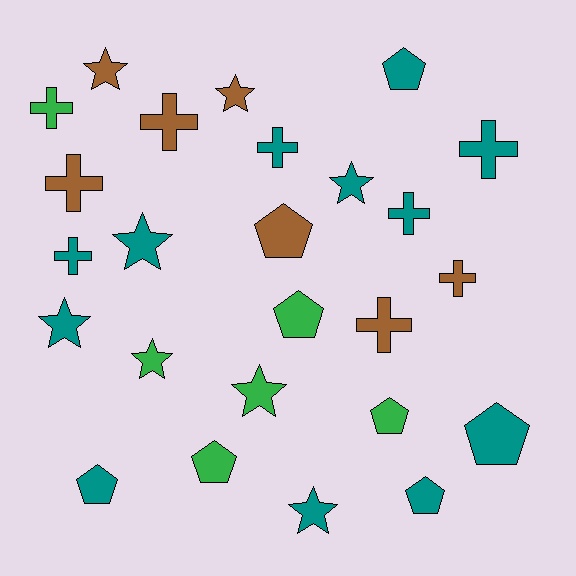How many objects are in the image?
There are 25 objects.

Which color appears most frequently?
Teal, with 12 objects.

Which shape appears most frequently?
Cross, with 9 objects.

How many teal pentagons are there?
There are 4 teal pentagons.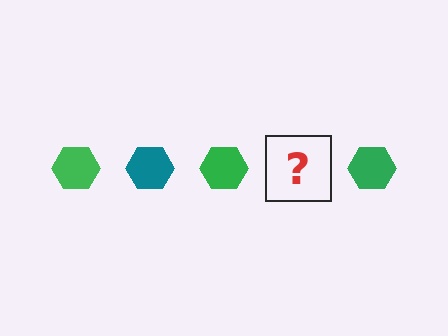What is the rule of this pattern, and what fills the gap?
The rule is that the pattern cycles through green, teal hexagons. The gap should be filled with a teal hexagon.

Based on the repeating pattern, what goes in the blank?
The blank should be a teal hexagon.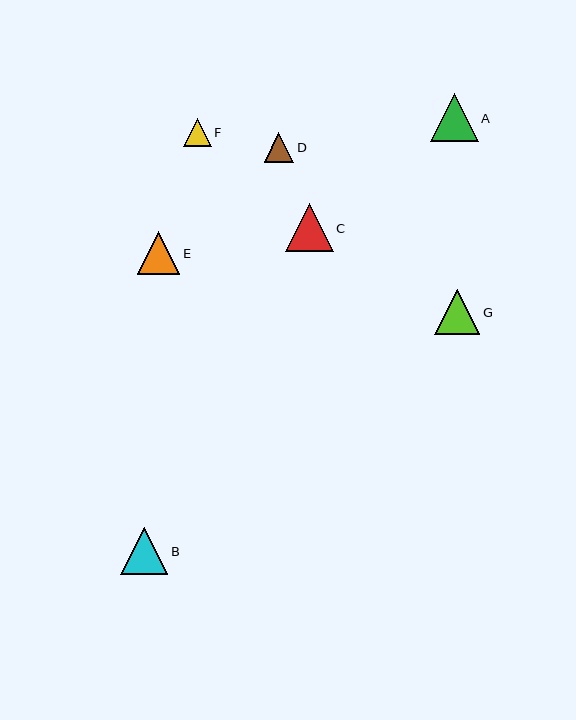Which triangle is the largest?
Triangle C is the largest with a size of approximately 48 pixels.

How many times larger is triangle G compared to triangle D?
Triangle G is approximately 1.5 times the size of triangle D.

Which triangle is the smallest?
Triangle F is the smallest with a size of approximately 28 pixels.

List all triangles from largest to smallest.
From largest to smallest: C, A, B, G, E, D, F.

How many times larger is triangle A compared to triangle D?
Triangle A is approximately 1.6 times the size of triangle D.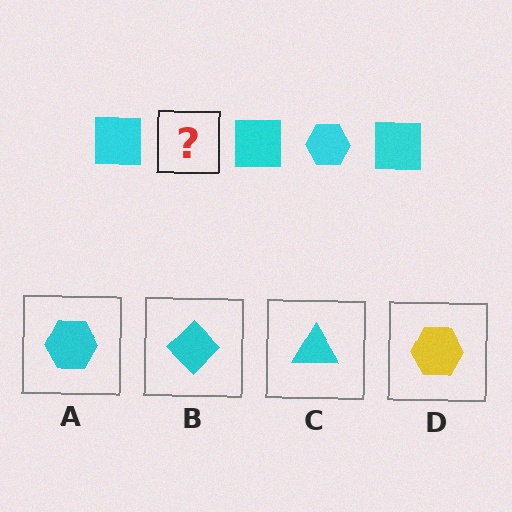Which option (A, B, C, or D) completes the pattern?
A.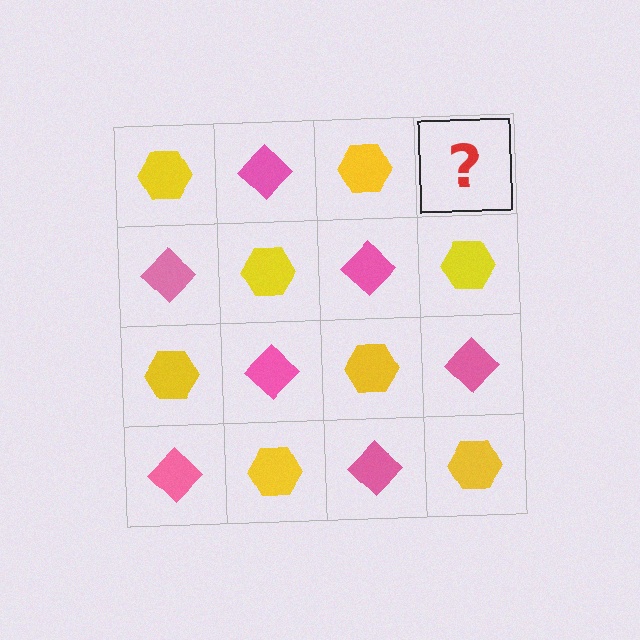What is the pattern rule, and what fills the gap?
The rule is that it alternates yellow hexagon and pink diamond in a checkerboard pattern. The gap should be filled with a pink diamond.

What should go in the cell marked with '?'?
The missing cell should contain a pink diamond.